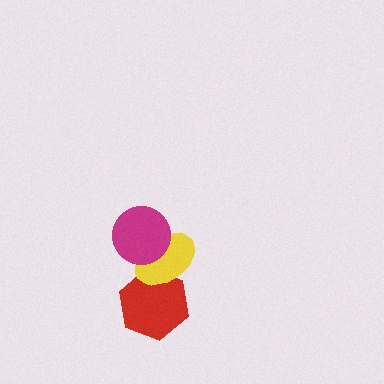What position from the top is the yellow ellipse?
The yellow ellipse is 2nd from the top.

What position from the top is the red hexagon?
The red hexagon is 3rd from the top.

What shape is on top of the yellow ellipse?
The magenta circle is on top of the yellow ellipse.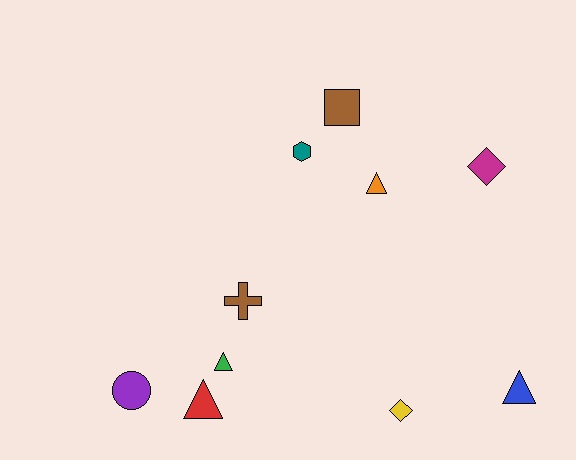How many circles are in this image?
There is 1 circle.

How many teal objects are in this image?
There is 1 teal object.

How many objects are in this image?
There are 10 objects.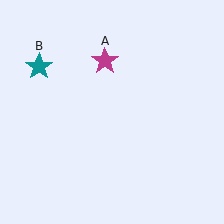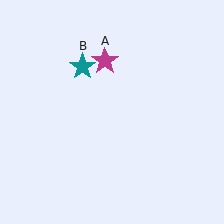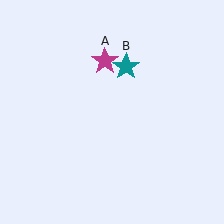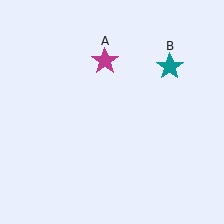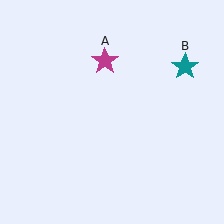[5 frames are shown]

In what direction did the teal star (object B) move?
The teal star (object B) moved right.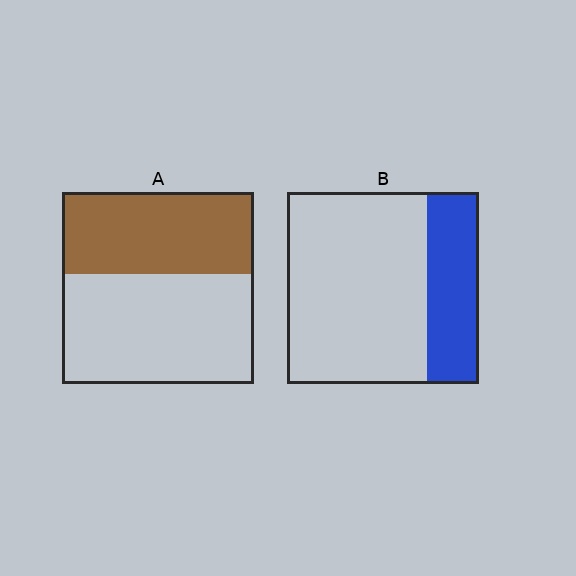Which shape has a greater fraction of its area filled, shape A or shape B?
Shape A.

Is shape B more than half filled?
No.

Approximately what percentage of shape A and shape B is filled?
A is approximately 45% and B is approximately 25%.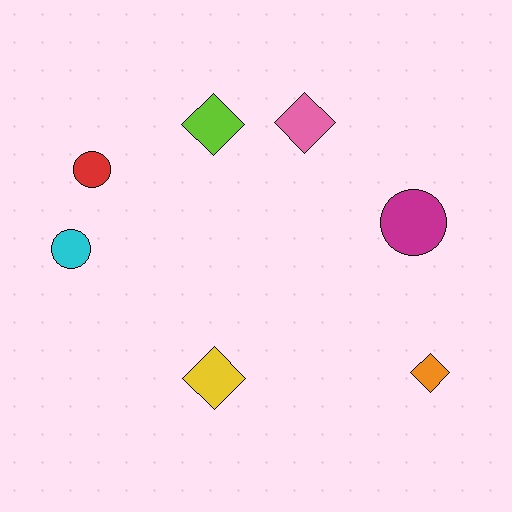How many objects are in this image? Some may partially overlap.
There are 7 objects.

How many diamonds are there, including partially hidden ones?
There are 4 diamonds.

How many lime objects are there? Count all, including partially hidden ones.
There is 1 lime object.